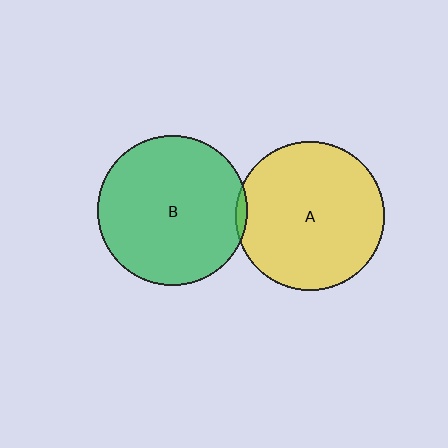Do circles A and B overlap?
Yes.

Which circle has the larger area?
Circle B (green).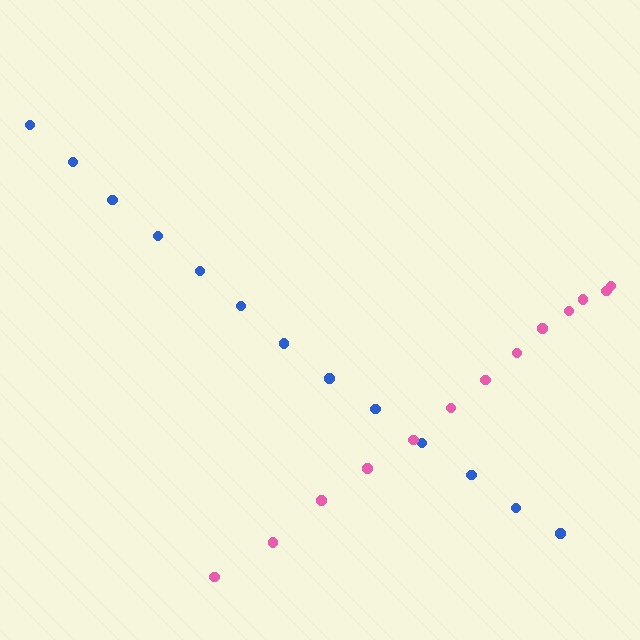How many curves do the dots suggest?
There are 2 distinct paths.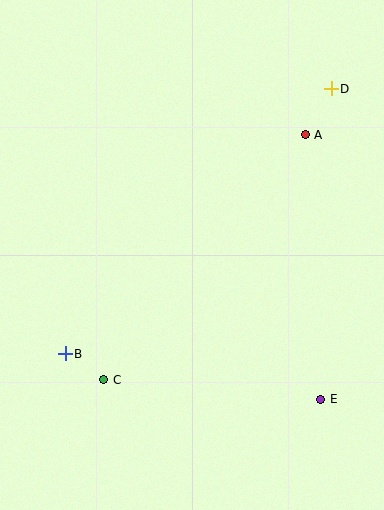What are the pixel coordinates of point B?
Point B is at (65, 354).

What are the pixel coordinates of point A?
Point A is at (305, 135).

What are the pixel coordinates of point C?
Point C is at (104, 380).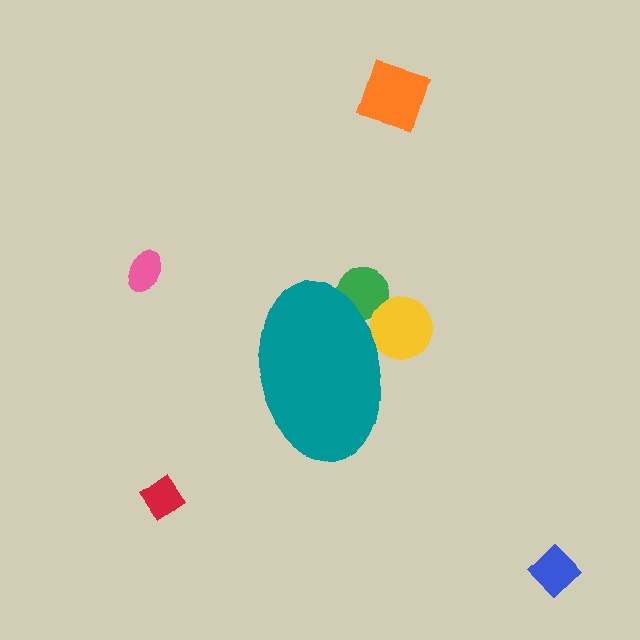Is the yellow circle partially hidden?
Yes, the yellow circle is partially hidden behind the teal ellipse.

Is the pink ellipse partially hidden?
No, the pink ellipse is fully visible.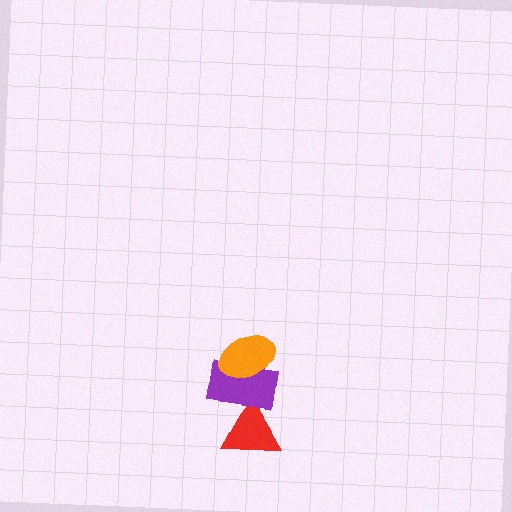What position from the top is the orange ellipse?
The orange ellipse is 1st from the top.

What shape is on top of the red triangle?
The purple rectangle is on top of the red triangle.